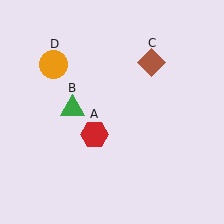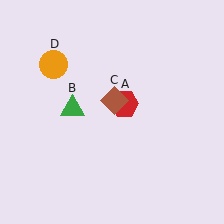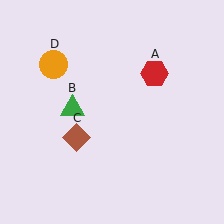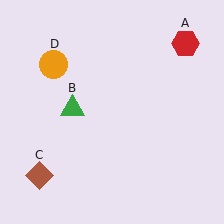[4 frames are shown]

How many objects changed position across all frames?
2 objects changed position: red hexagon (object A), brown diamond (object C).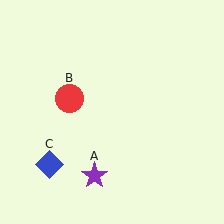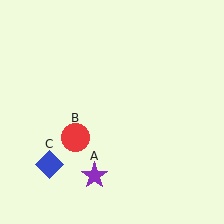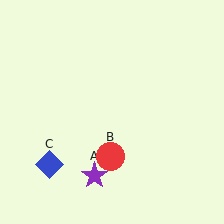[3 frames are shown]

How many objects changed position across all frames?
1 object changed position: red circle (object B).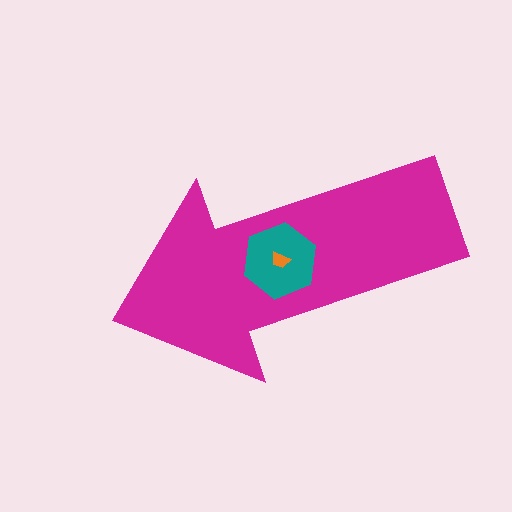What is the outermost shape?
The magenta arrow.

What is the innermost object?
The orange trapezoid.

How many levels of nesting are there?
3.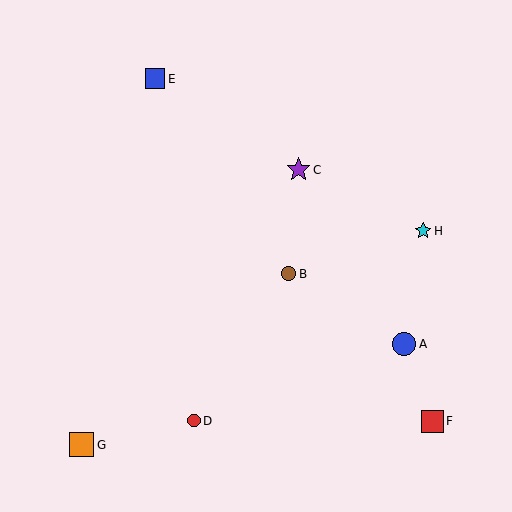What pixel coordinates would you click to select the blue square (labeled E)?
Click at (155, 79) to select the blue square E.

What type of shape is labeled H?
Shape H is a cyan star.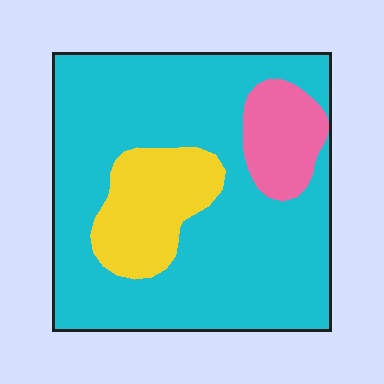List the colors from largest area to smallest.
From largest to smallest: cyan, yellow, pink.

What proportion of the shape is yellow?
Yellow takes up about one sixth (1/6) of the shape.